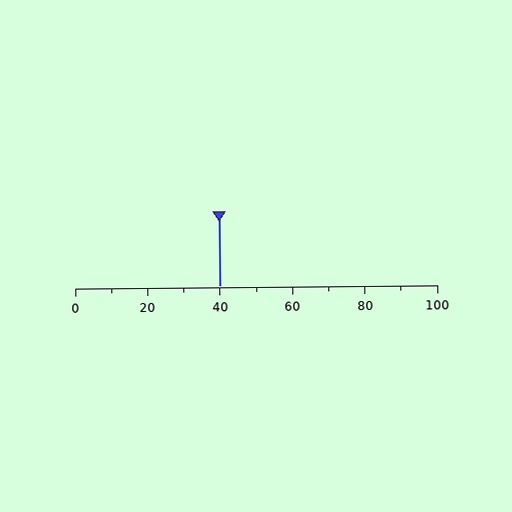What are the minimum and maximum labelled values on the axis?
The axis runs from 0 to 100.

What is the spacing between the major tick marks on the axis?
The major ticks are spaced 20 apart.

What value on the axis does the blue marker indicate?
The marker indicates approximately 40.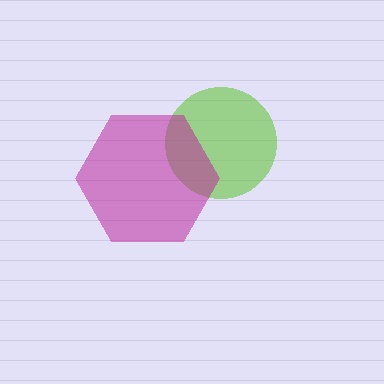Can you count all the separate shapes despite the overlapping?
Yes, there are 2 separate shapes.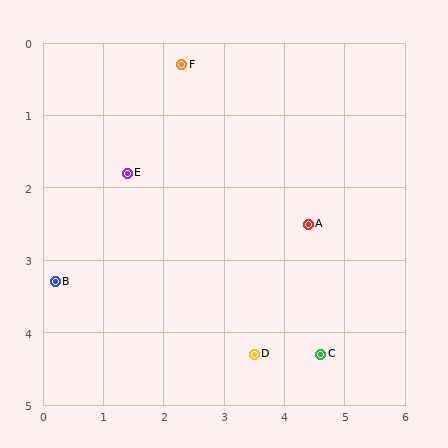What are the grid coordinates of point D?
Point D is at approximately (3.5, 4.3).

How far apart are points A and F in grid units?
Points A and F are about 3.0 grid units apart.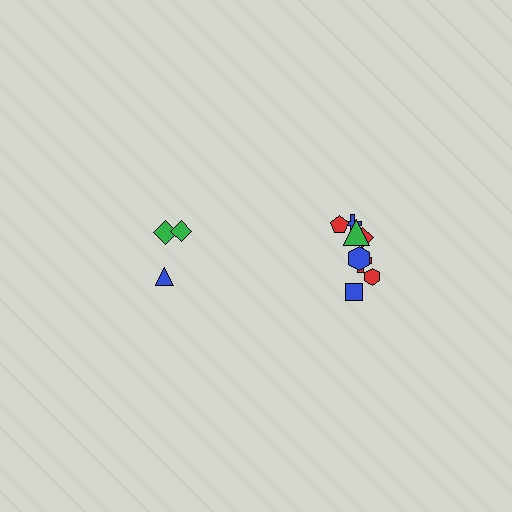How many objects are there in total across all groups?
There are 11 objects.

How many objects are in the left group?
There are 3 objects.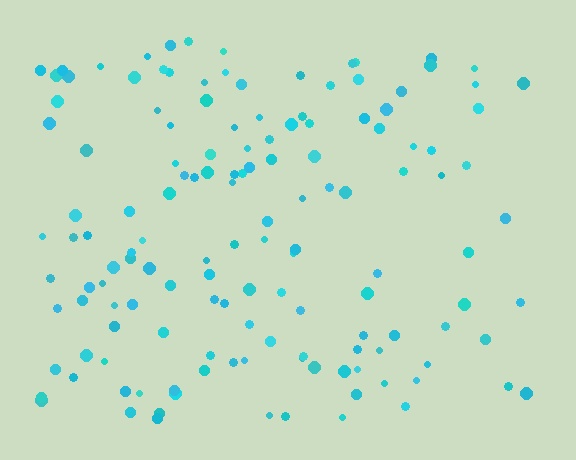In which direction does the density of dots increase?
From right to left, with the left side densest.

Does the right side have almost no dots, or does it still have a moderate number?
Still a moderate number, just noticeably fewer than the left.